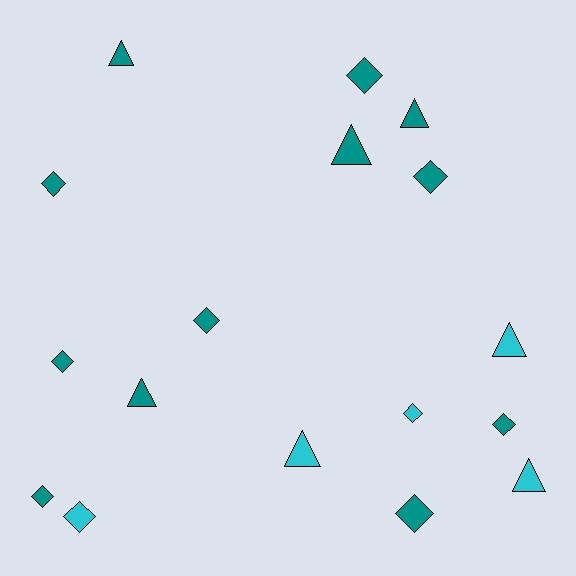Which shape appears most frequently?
Diamond, with 10 objects.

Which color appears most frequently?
Teal, with 12 objects.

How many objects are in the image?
There are 17 objects.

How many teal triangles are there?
There are 4 teal triangles.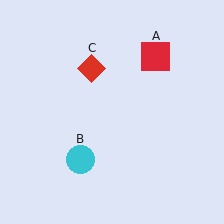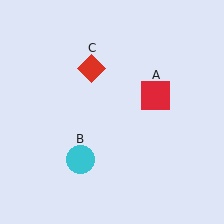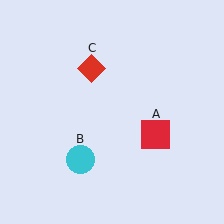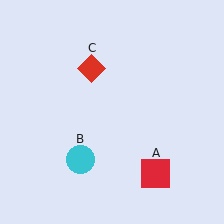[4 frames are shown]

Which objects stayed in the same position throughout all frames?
Cyan circle (object B) and red diamond (object C) remained stationary.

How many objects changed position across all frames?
1 object changed position: red square (object A).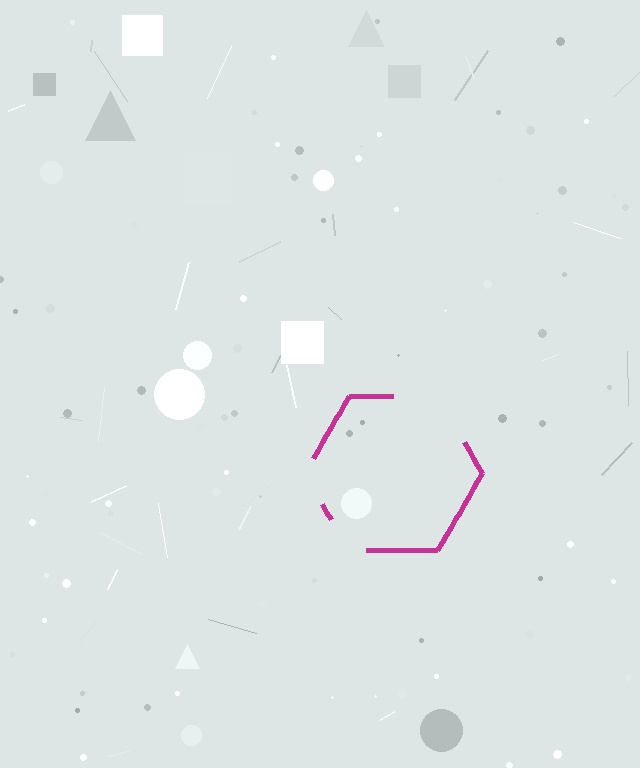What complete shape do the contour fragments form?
The contour fragments form a hexagon.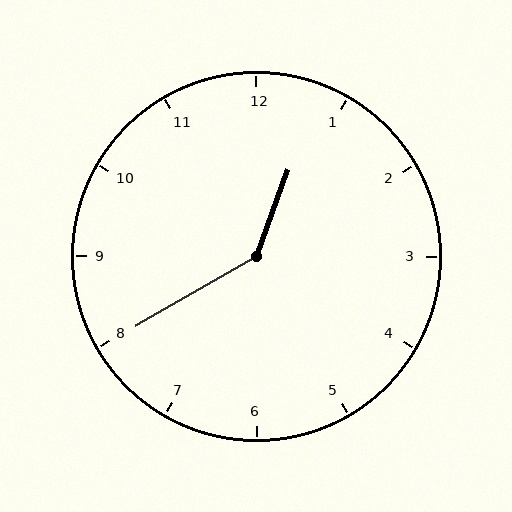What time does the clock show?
12:40.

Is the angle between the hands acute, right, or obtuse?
It is obtuse.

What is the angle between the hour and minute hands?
Approximately 140 degrees.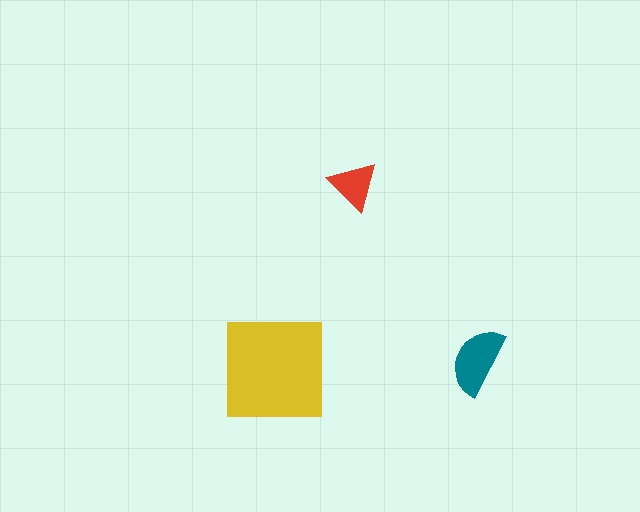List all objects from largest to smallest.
The yellow square, the teal semicircle, the red triangle.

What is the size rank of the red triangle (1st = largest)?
3rd.